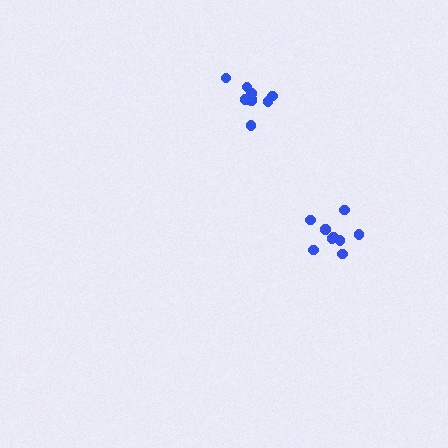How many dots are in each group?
Group 1: 9 dots, Group 2: 9 dots (18 total).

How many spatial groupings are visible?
There are 2 spatial groupings.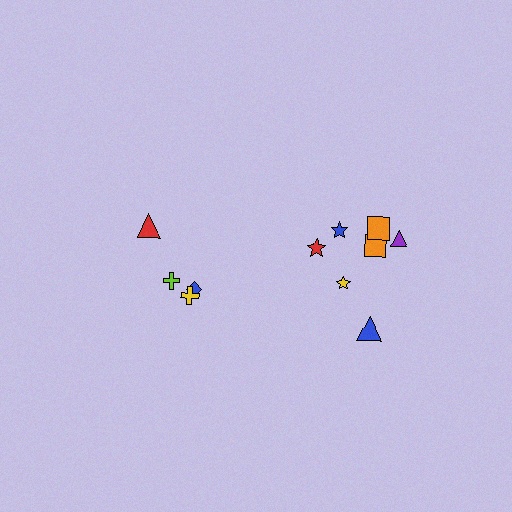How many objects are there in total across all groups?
There are 11 objects.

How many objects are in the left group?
There are 4 objects.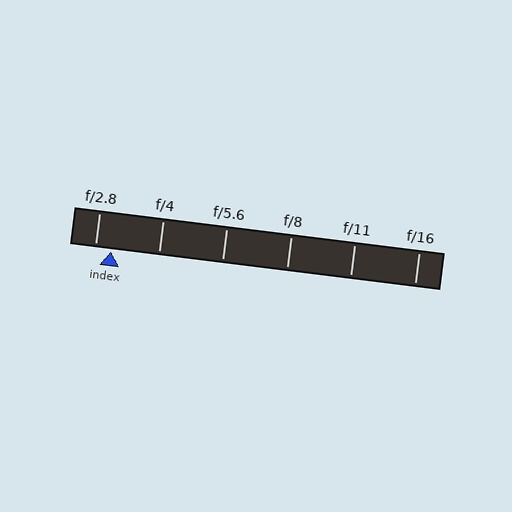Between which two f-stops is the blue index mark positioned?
The index mark is between f/2.8 and f/4.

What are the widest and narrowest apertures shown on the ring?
The widest aperture shown is f/2.8 and the narrowest is f/16.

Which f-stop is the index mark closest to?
The index mark is closest to f/2.8.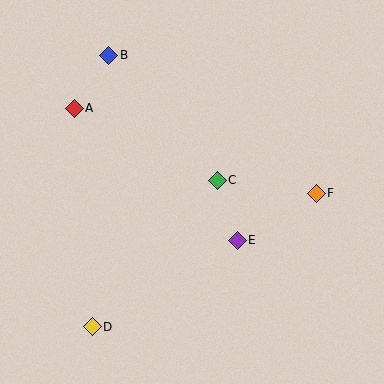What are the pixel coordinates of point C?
Point C is at (217, 180).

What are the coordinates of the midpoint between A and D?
The midpoint between A and D is at (83, 217).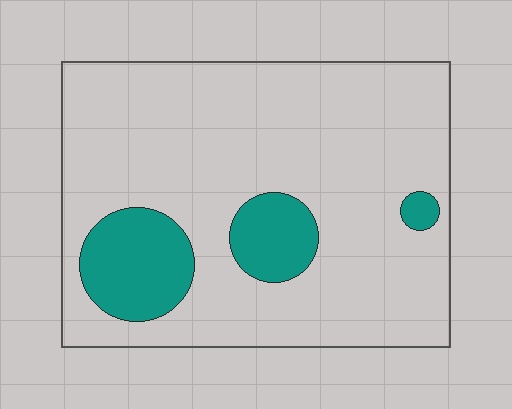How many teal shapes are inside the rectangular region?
3.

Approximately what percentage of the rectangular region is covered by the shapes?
Approximately 15%.